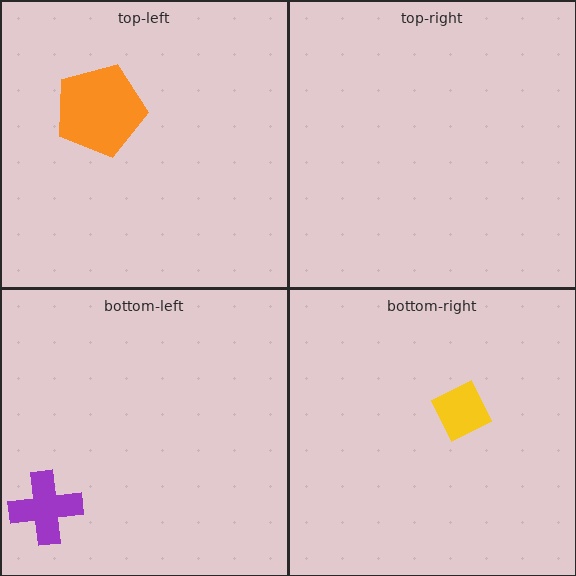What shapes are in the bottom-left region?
The purple cross.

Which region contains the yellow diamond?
The bottom-right region.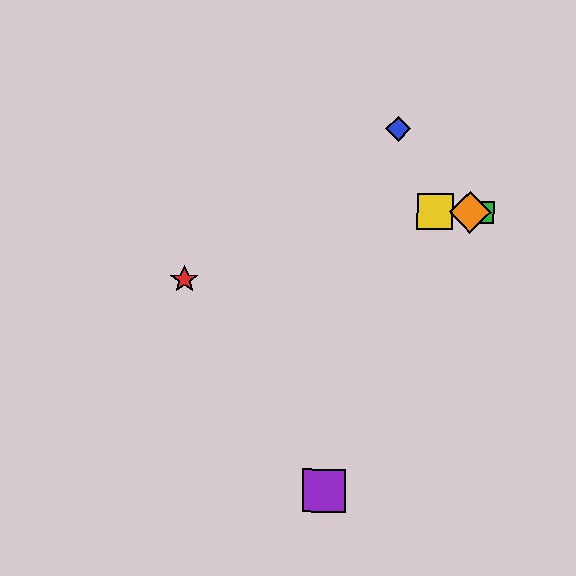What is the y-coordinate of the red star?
The red star is at y≈279.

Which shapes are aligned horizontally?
The green square, the yellow square, the orange diamond are aligned horizontally.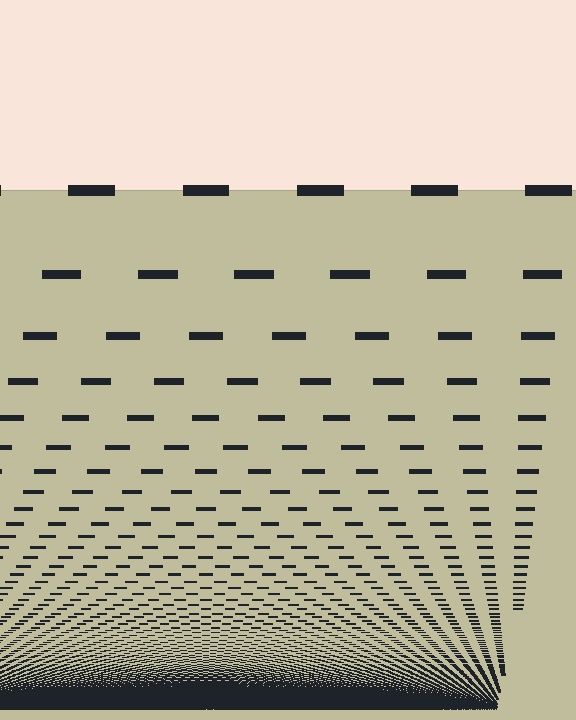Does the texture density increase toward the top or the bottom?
Density increases toward the bottom.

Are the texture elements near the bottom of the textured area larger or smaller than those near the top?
Smaller. The gradient is inverted — elements near the bottom are smaller and denser.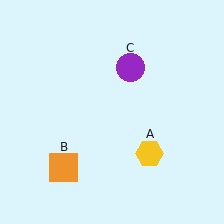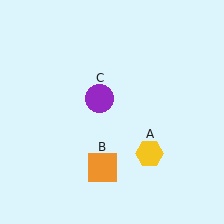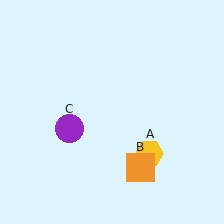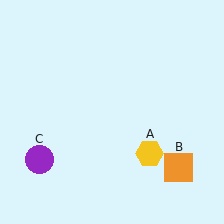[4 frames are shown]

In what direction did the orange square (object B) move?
The orange square (object B) moved right.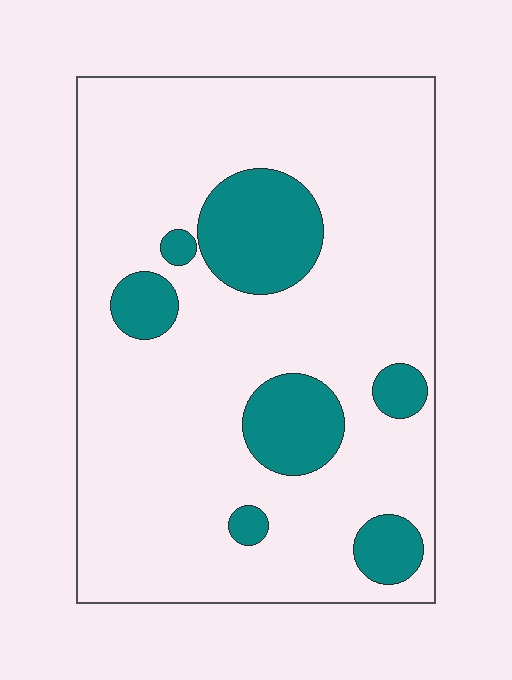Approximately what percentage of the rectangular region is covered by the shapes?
Approximately 20%.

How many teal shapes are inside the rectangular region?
7.